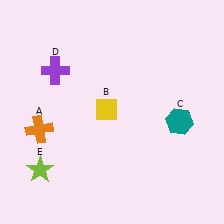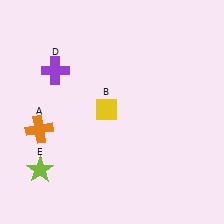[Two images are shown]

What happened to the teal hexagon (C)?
The teal hexagon (C) was removed in Image 2. It was in the bottom-right area of Image 1.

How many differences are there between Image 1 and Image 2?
There is 1 difference between the two images.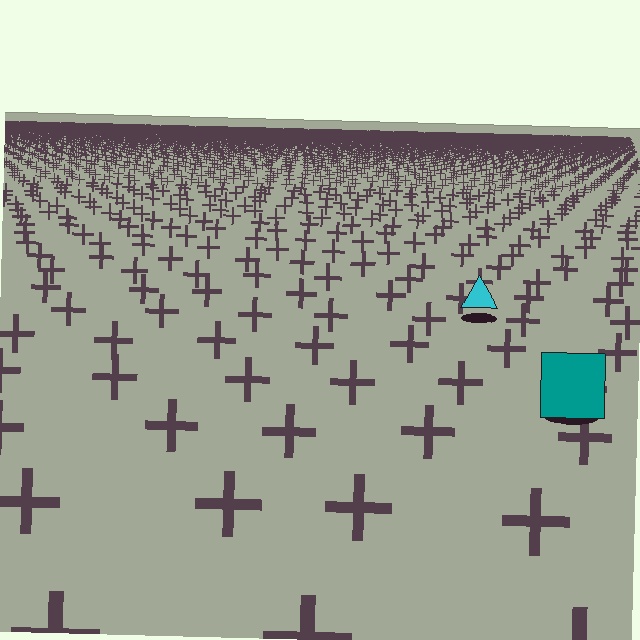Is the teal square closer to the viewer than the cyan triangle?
Yes. The teal square is closer — you can tell from the texture gradient: the ground texture is coarser near it.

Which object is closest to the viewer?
The teal square is closest. The texture marks near it are larger and more spread out.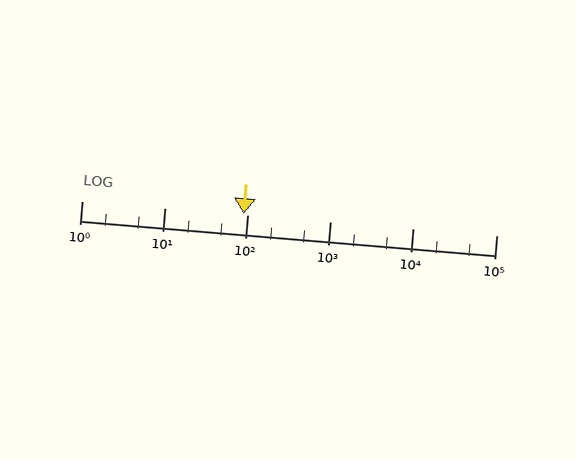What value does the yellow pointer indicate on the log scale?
The pointer indicates approximately 91.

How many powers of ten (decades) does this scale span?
The scale spans 5 decades, from 1 to 100000.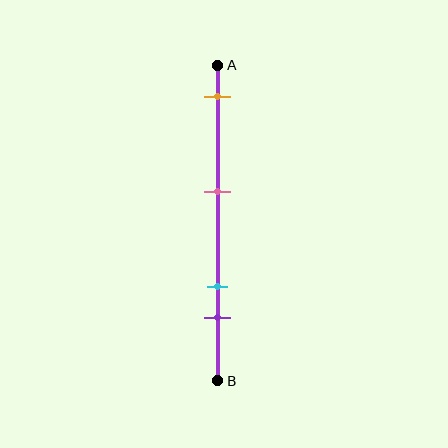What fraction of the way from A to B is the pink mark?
The pink mark is approximately 40% (0.4) of the way from A to B.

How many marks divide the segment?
There are 4 marks dividing the segment.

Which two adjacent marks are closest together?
The cyan and purple marks are the closest adjacent pair.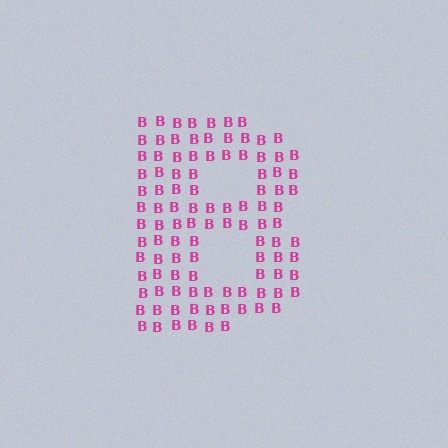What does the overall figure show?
The overall figure shows the letter B.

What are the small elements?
The small elements are letter B's.